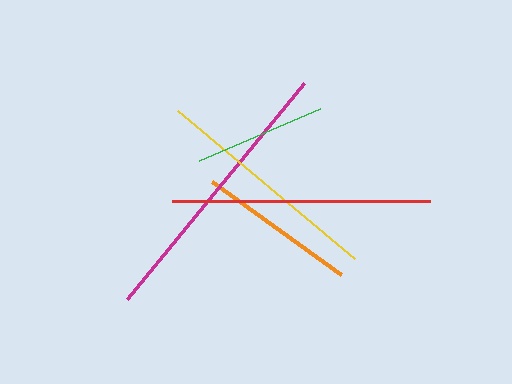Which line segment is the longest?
The magenta line is the longest at approximately 279 pixels.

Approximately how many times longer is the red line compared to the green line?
The red line is approximately 2.0 times the length of the green line.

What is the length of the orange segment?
The orange segment is approximately 159 pixels long.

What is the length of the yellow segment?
The yellow segment is approximately 231 pixels long.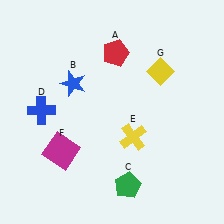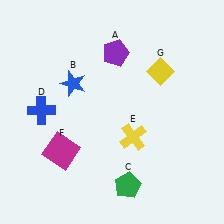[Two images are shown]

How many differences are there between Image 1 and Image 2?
There is 1 difference between the two images.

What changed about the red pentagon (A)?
In Image 1, A is red. In Image 2, it changed to purple.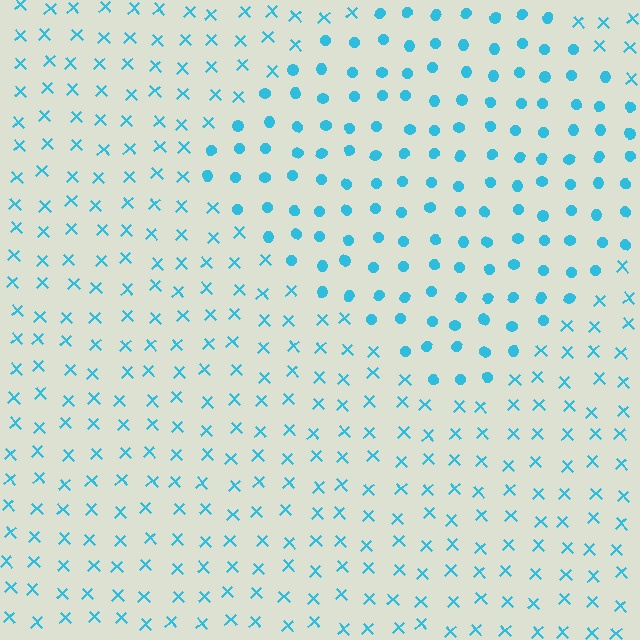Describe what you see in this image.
The image is filled with small cyan elements arranged in a uniform grid. A diamond-shaped region contains circles, while the surrounding area contains X marks. The boundary is defined purely by the change in element shape.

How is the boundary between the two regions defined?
The boundary is defined by a change in element shape: circles inside vs. X marks outside. All elements share the same color and spacing.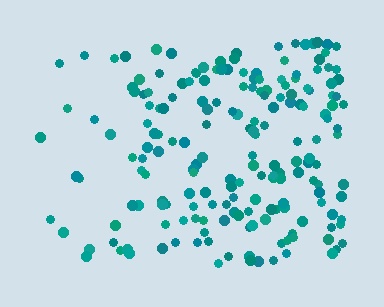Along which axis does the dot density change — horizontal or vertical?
Horizontal.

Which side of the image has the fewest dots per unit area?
The left.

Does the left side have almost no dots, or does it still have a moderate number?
Still a moderate number, just noticeably fewer than the right.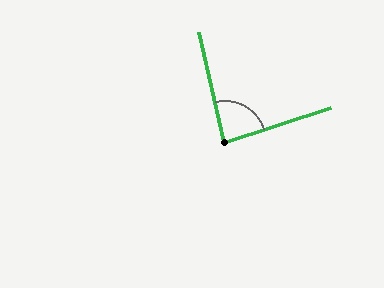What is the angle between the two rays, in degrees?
Approximately 85 degrees.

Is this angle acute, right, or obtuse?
It is approximately a right angle.